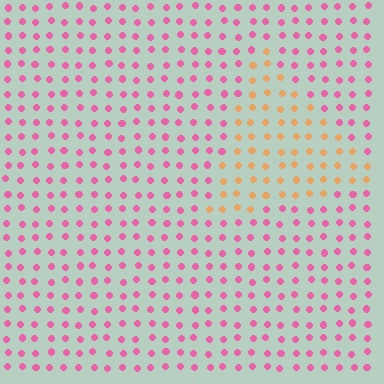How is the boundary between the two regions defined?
The boundary is defined purely by a slight shift in hue (about 60 degrees). Spacing, size, and orientation are identical on both sides.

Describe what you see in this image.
The image is filled with small pink elements in a uniform arrangement. A triangle-shaped region is visible where the elements are tinted to a slightly different hue, forming a subtle color boundary.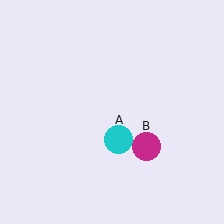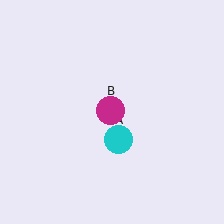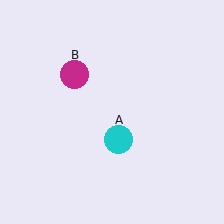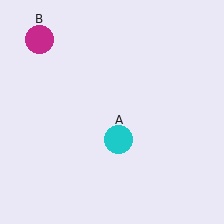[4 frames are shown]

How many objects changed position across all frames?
1 object changed position: magenta circle (object B).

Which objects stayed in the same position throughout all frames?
Cyan circle (object A) remained stationary.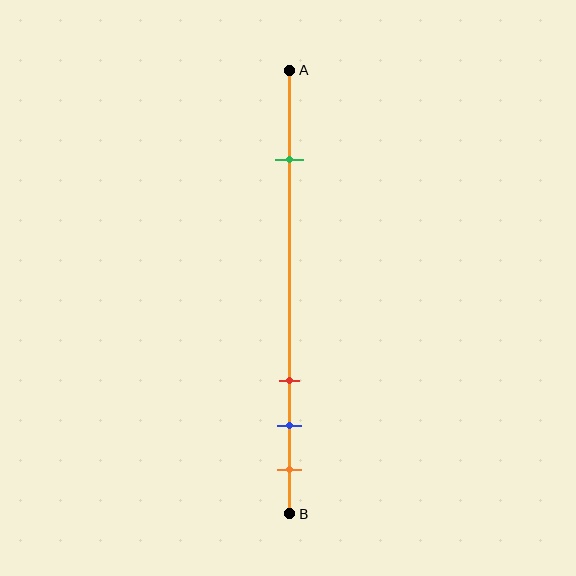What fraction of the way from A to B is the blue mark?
The blue mark is approximately 80% (0.8) of the way from A to B.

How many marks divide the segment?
There are 4 marks dividing the segment.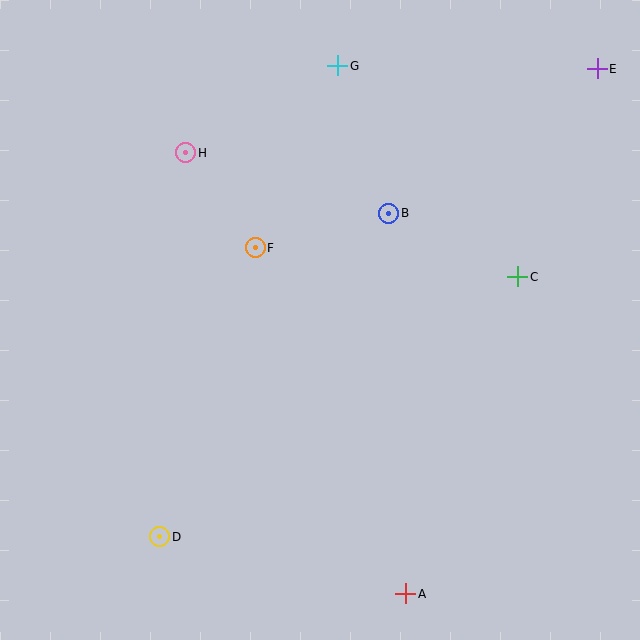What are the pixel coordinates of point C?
Point C is at (518, 277).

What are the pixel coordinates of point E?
Point E is at (597, 69).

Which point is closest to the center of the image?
Point F at (255, 248) is closest to the center.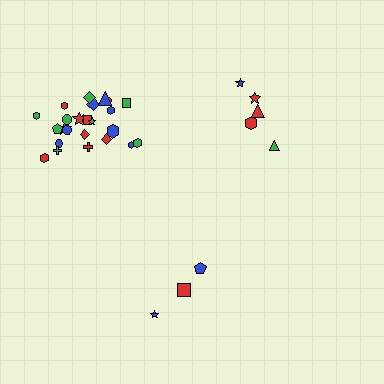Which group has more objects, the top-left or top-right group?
The top-left group.